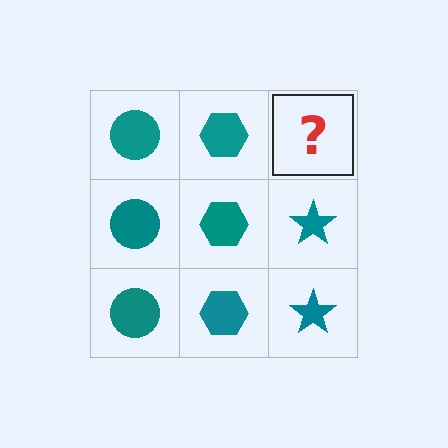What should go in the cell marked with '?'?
The missing cell should contain a teal star.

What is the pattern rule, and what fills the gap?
The rule is that each column has a consistent shape. The gap should be filled with a teal star.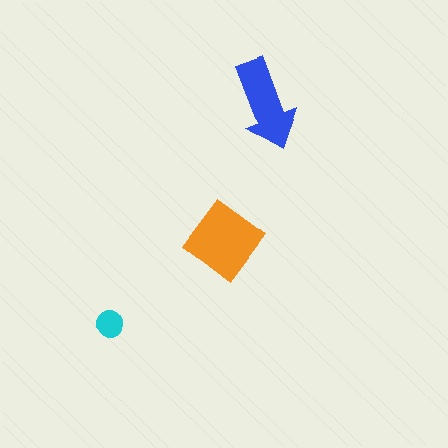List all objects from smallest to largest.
The cyan circle, the blue arrow, the orange diamond.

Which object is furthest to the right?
The blue arrow is rightmost.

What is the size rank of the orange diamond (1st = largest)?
1st.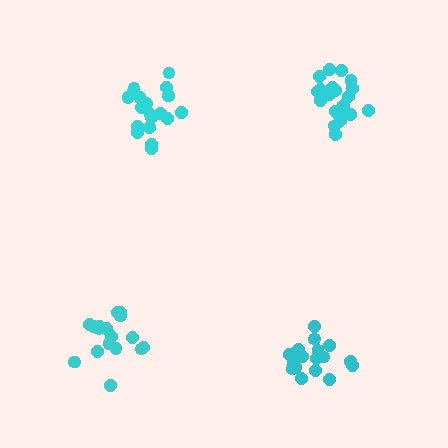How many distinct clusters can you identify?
There are 4 distinct clusters.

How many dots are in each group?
Group 1: 19 dots, Group 2: 17 dots, Group 3: 20 dots, Group 4: 17 dots (73 total).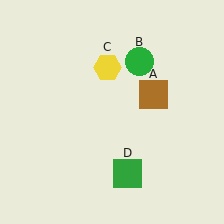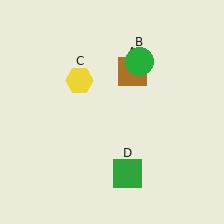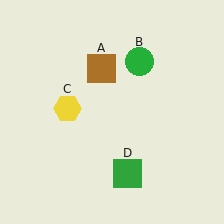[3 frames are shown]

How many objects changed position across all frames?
2 objects changed position: brown square (object A), yellow hexagon (object C).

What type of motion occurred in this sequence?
The brown square (object A), yellow hexagon (object C) rotated counterclockwise around the center of the scene.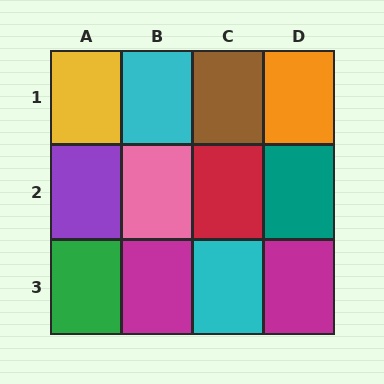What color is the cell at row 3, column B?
Magenta.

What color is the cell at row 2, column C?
Red.